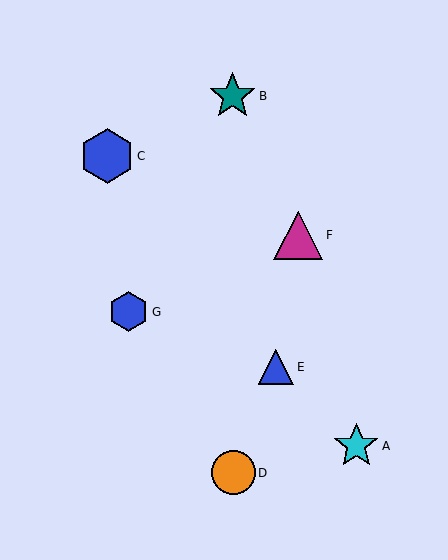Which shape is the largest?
The blue hexagon (labeled C) is the largest.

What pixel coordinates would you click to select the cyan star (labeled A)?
Click at (356, 446) to select the cyan star A.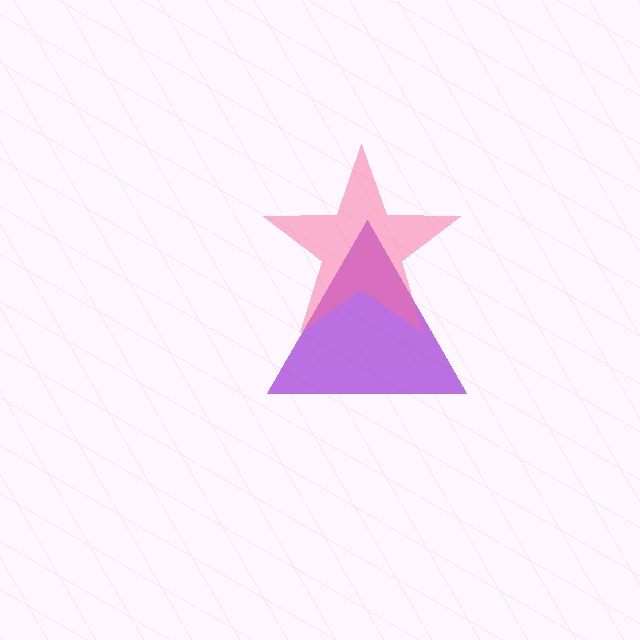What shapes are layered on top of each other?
The layered shapes are: a purple triangle, a pink star.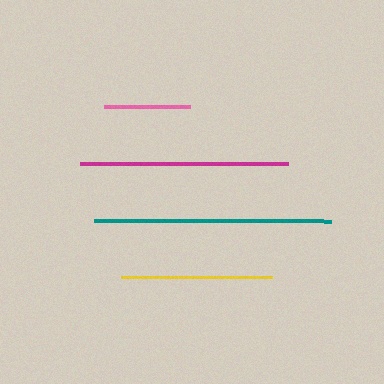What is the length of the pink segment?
The pink segment is approximately 86 pixels long.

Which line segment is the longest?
The teal line is the longest at approximately 236 pixels.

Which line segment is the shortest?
The pink line is the shortest at approximately 86 pixels.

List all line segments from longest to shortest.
From longest to shortest: teal, magenta, yellow, pink.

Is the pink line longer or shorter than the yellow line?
The yellow line is longer than the pink line.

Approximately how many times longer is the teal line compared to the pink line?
The teal line is approximately 2.7 times the length of the pink line.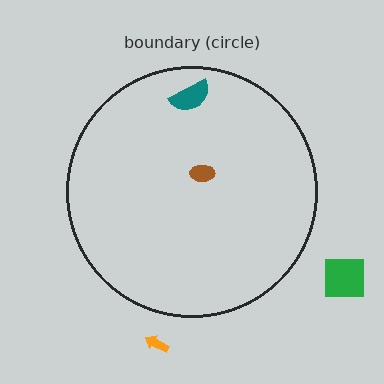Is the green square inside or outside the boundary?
Outside.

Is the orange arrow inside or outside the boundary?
Outside.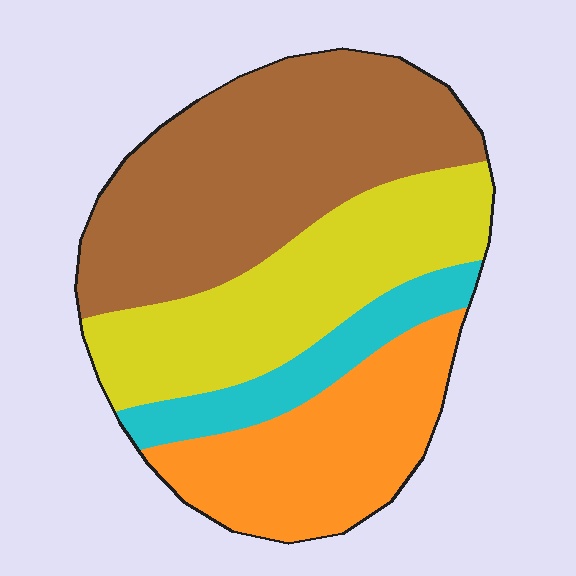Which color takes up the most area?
Brown, at roughly 40%.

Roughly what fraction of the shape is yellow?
Yellow covers about 25% of the shape.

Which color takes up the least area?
Cyan, at roughly 10%.